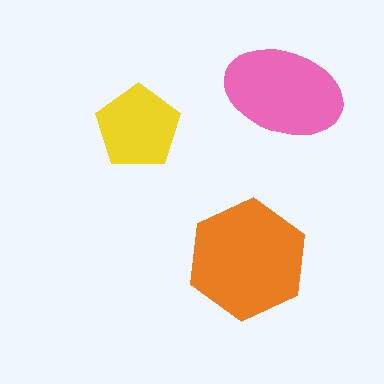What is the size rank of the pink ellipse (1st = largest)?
2nd.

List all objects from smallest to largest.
The yellow pentagon, the pink ellipse, the orange hexagon.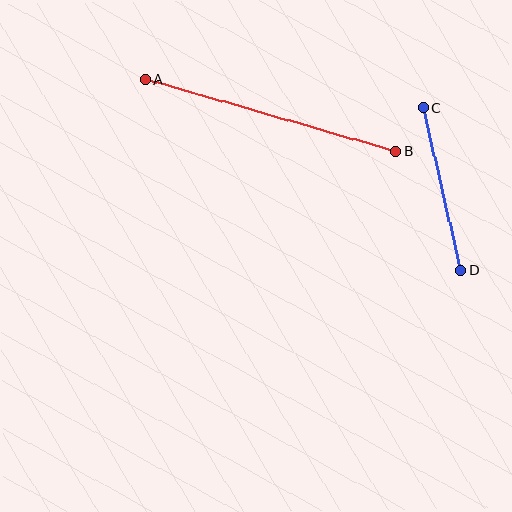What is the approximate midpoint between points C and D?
The midpoint is at approximately (442, 189) pixels.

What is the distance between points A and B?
The distance is approximately 261 pixels.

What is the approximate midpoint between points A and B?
The midpoint is at approximately (271, 115) pixels.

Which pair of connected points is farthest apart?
Points A and B are farthest apart.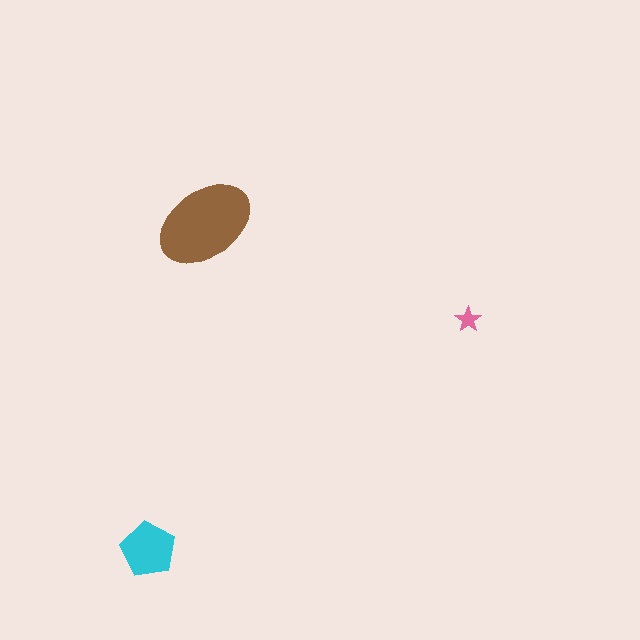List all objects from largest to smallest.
The brown ellipse, the cyan pentagon, the pink star.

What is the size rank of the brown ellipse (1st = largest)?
1st.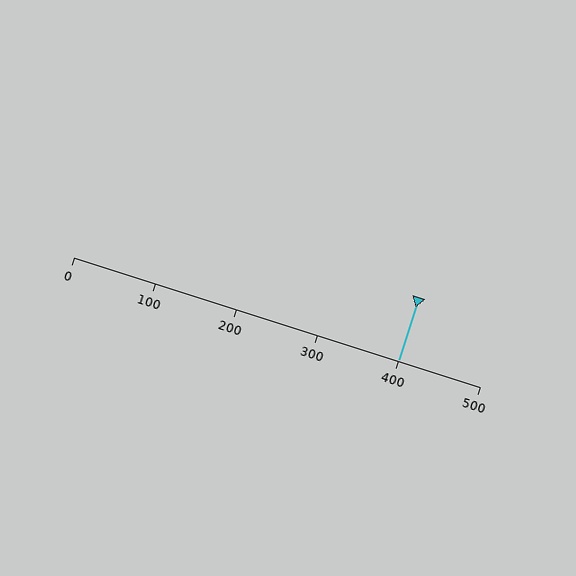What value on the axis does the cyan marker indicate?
The marker indicates approximately 400.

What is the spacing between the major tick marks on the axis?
The major ticks are spaced 100 apart.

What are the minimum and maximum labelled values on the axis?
The axis runs from 0 to 500.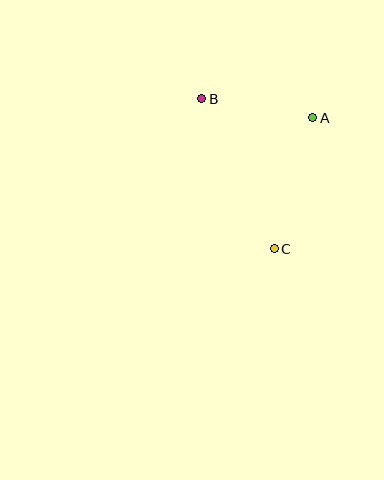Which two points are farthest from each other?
Points B and C are farthest from each other.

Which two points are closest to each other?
Points A and B are closest to each other.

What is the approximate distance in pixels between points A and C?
The distance between A and C is approximately 137 pixels.